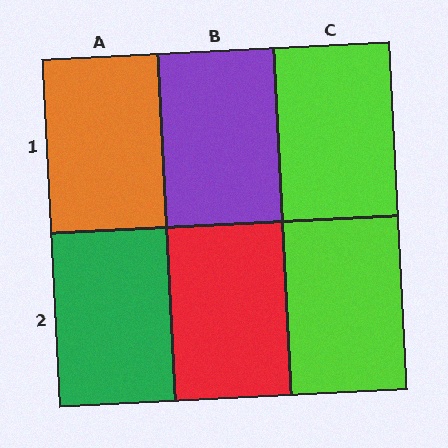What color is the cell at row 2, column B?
Red.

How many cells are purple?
1 cell is purple.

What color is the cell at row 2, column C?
Lime.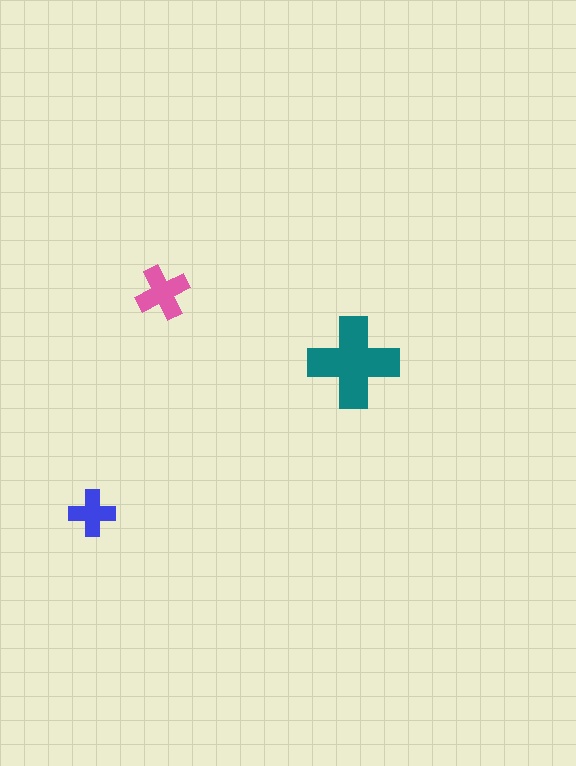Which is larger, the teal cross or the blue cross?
The teal one.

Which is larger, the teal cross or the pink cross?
The teal one.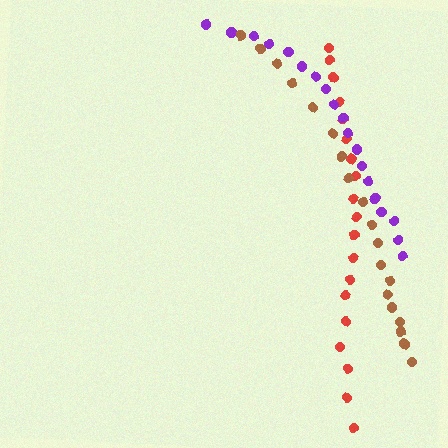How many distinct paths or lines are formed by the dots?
There are 3 distinct paths.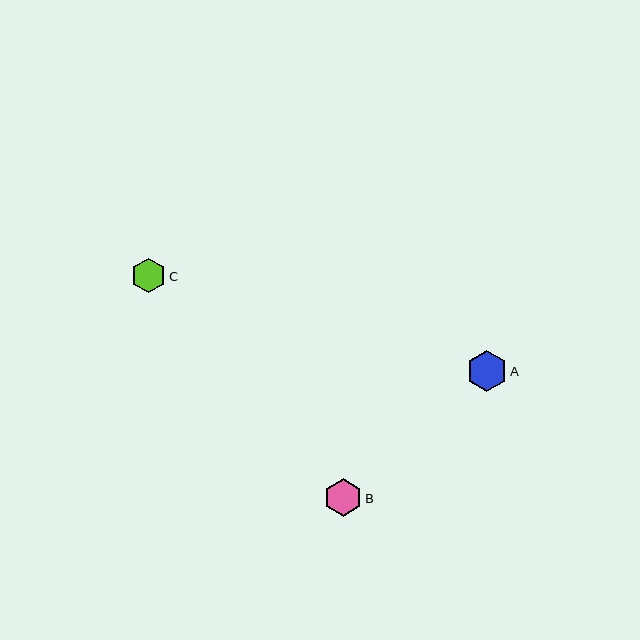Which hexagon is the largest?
Hexagon A is the largest with a size of approximately 41 pixels.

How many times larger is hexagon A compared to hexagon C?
Hexagon A is approximately 1.2 times the size of hexagon C.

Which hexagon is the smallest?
Hexagon C is the smallest with a size of approximately 35 pixels.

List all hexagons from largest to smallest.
From largest to smallest: A, B, C.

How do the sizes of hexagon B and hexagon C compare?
Hexagon B and hexagon C are approximately the same size.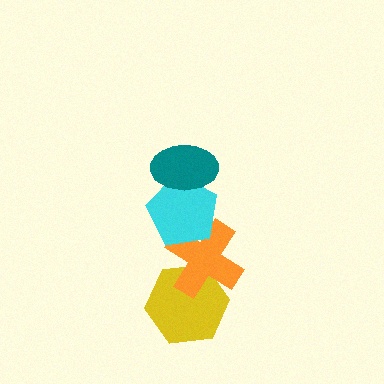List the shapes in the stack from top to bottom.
From top to bottom: the teal ellipse, the cyan pentagon, the orange cross, the yellow hexagon.